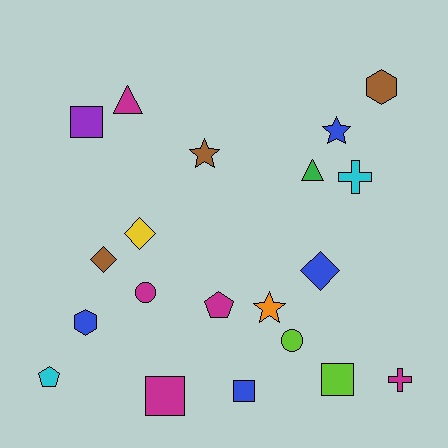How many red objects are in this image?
There are no red objects.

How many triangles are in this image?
There are 2 triangles.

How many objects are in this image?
There are 20 objects.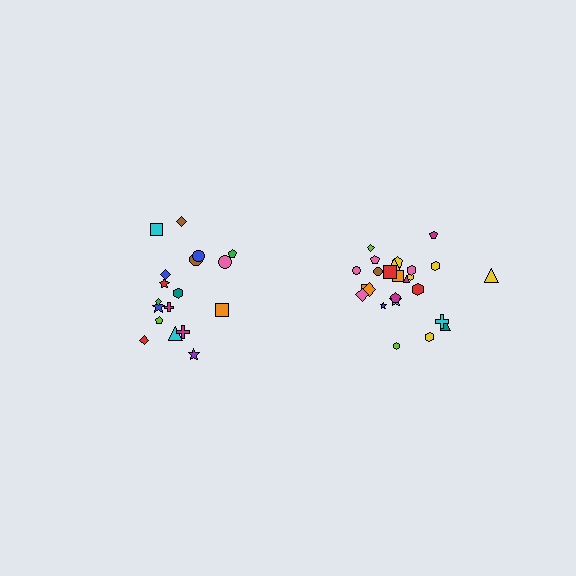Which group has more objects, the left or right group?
The right group.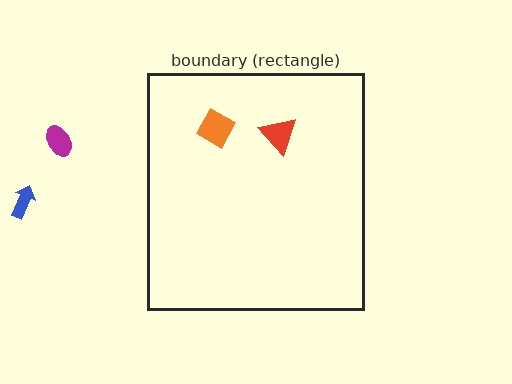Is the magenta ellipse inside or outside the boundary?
Outside.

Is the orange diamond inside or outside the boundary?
Inside.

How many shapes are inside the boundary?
2 inside, 2 outside.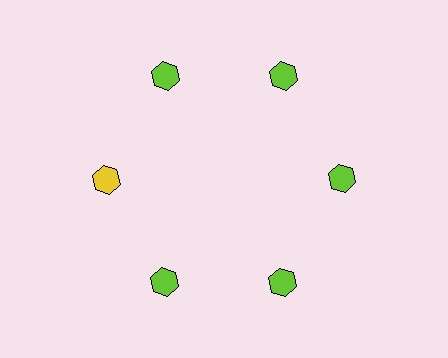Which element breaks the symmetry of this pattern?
The yellow hexagon at roughly the 9 o'clock position breaks the symmetry. All other shapes are lime hexagons.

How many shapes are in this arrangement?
There are 6 shapes arranged in a ring pattern.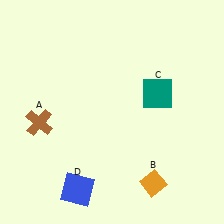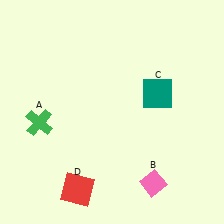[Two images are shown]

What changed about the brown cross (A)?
In Image 1, A is brown. In Image 2, it changed to green.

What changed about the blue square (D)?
In Image 1, D is blue. In Image 2, it changed to red.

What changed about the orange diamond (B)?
In Image 1, B is orange. In Image 2, it changed to pink.